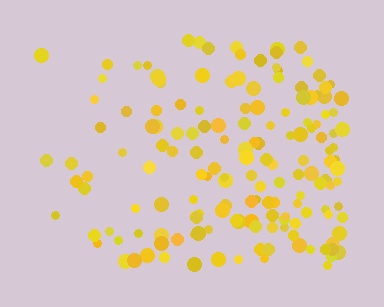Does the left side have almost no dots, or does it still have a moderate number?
Still a moderate number, just noticeably fewer than the right.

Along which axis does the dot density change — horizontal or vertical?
Horizontal.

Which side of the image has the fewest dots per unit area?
The left.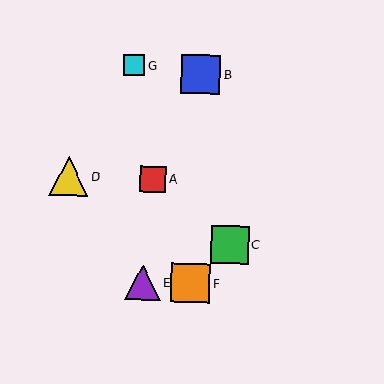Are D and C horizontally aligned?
No, D is at y≈177 and C is at y≈245.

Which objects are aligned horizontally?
Objects A, D are aligned horizontally.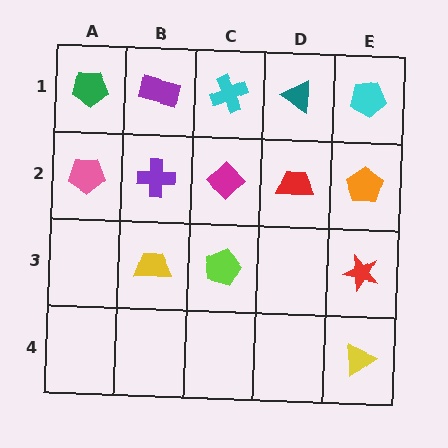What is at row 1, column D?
A teal triangle.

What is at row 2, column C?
A magenta diamond.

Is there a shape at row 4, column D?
No, that cell is empty.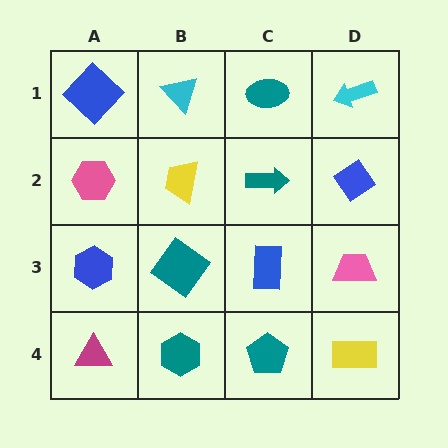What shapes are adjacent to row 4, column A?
A blue hexagon (row 3, column A), a teal hexagon (row 4, column B).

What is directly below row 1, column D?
A blue diamond.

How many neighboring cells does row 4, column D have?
2.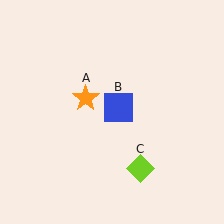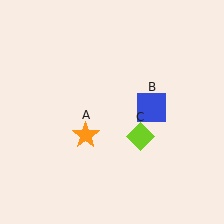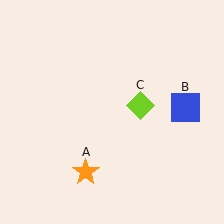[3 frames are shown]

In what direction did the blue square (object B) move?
The blue square (object B) moved right.